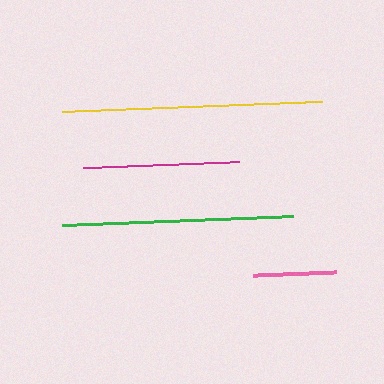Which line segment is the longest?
The yellow line is the longest at approximately 260 pixels.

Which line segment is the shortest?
The pink line is the shortest at approximately 83 pixels.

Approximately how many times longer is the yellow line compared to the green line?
The yellow line is approximately 1.1 times the length of the green line.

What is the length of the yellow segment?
The yellow segment is approximately 260 pixels long.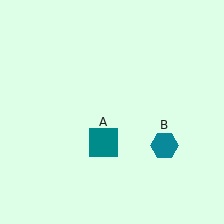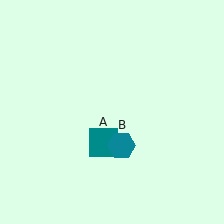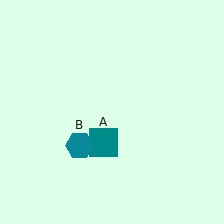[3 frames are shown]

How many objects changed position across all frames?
1 object changed position: teal hexagon (object B).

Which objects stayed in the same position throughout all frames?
Teal square (object A) remained stationary.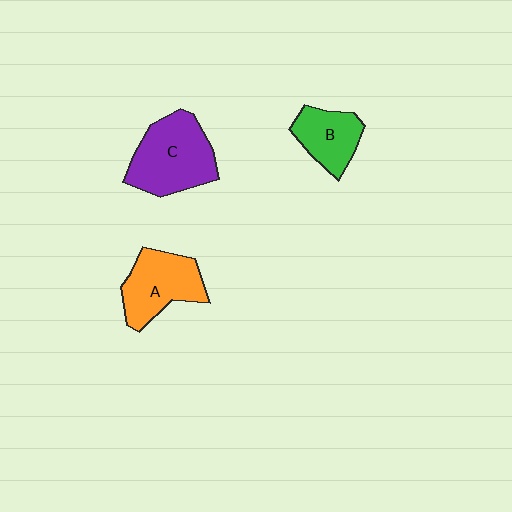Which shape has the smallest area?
Shape B (green).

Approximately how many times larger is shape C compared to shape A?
Approximately 1.2 times.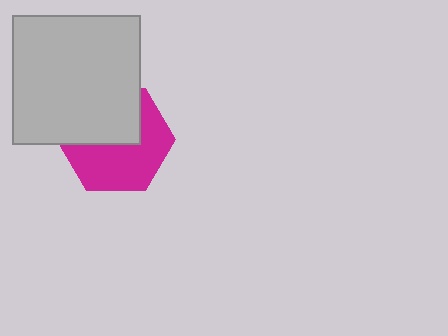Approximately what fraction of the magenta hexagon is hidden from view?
Roughly 45% of the magenta hexagon is hidden behind the light gray square.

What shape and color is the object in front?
The object in front is a light gray square.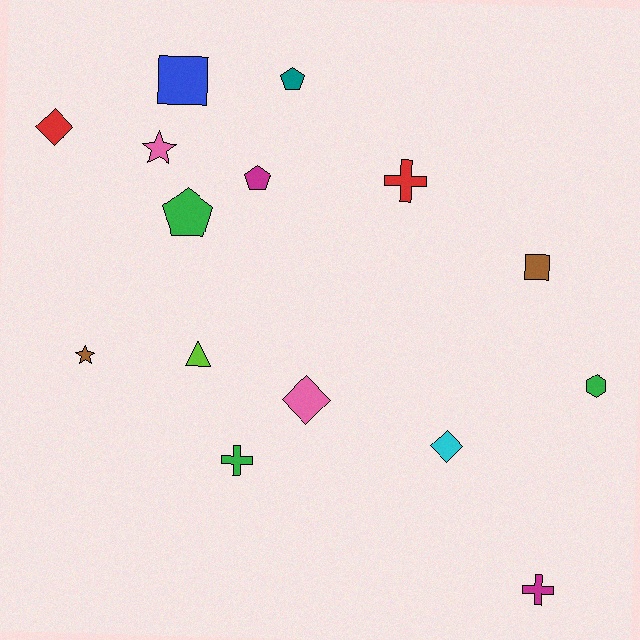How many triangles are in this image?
There is 1 triangle.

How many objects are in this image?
There are 15 objects.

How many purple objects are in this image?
There are no purple objects.